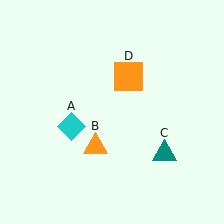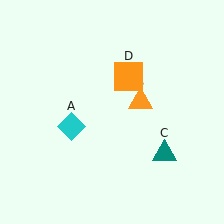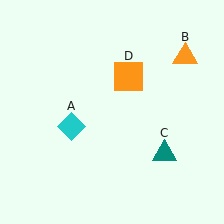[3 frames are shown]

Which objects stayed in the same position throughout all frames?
Cyan diamond (object A) and teal triangle (object C) and orange square (object D) remained stationary.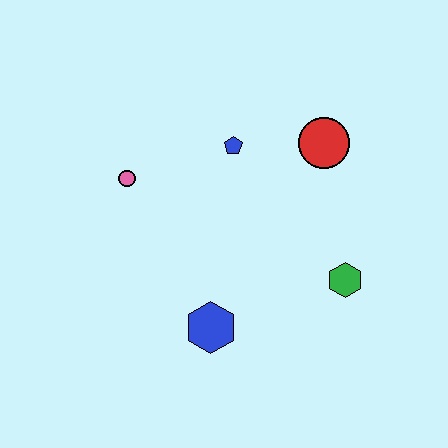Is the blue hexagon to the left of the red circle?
Yes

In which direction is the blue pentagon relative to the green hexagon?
The blue pentagon is above the green hexagon.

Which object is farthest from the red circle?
The blue hexagon is farthest from the red circle.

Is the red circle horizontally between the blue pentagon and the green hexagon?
Yes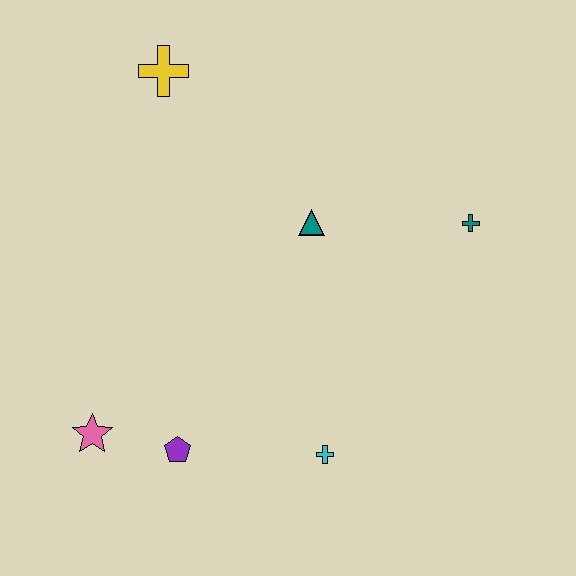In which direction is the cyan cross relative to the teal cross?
The cyan cross is below the teal cross.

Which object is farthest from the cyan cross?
The yellow cross is farthest from the cyan cross.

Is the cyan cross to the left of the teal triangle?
No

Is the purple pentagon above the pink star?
No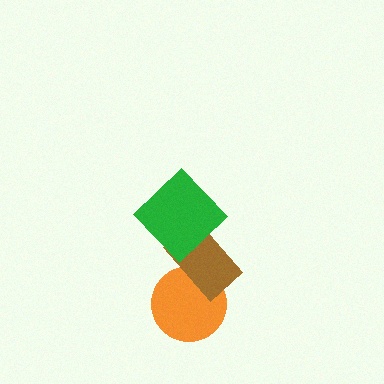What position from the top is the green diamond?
The green diamond is 1st from the top.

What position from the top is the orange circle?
The orange circle is 3rd from the top.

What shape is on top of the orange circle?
The brown rectangle is on top of the orange circle.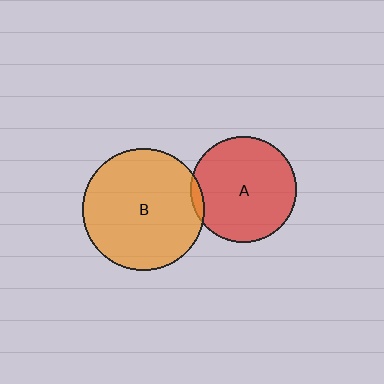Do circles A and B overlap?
Yes.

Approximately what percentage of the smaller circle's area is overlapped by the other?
Approximately 5%.